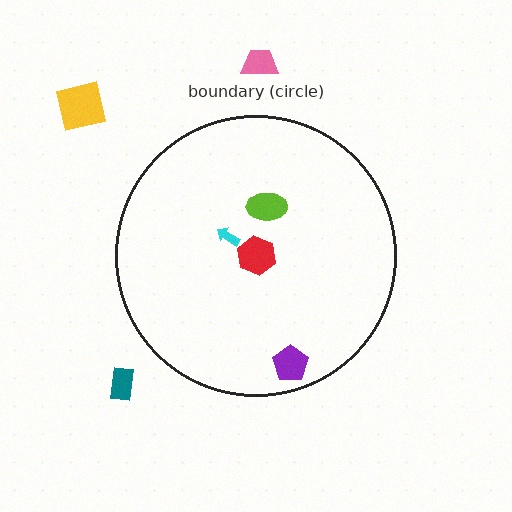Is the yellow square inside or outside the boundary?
Outside.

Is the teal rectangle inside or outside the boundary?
Outside.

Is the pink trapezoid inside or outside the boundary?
Outside.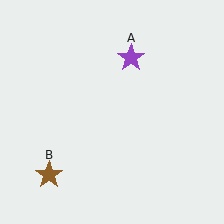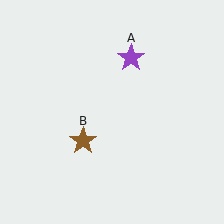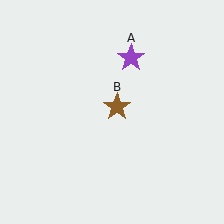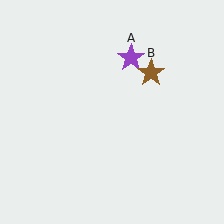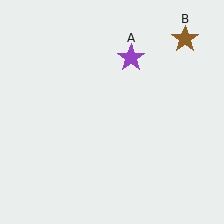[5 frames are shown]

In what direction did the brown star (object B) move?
The brown star (object B) moved up and to the right.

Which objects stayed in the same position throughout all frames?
Purple star (object A) remained stationary.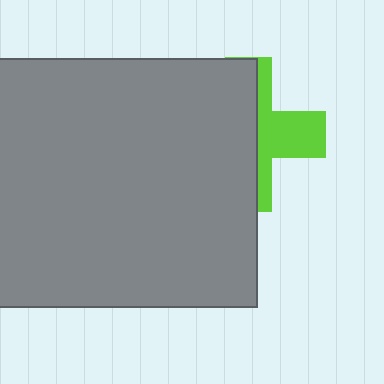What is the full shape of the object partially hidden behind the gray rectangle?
The partially hidden object is a lime cross.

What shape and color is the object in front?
The object in front is a gray rectangle.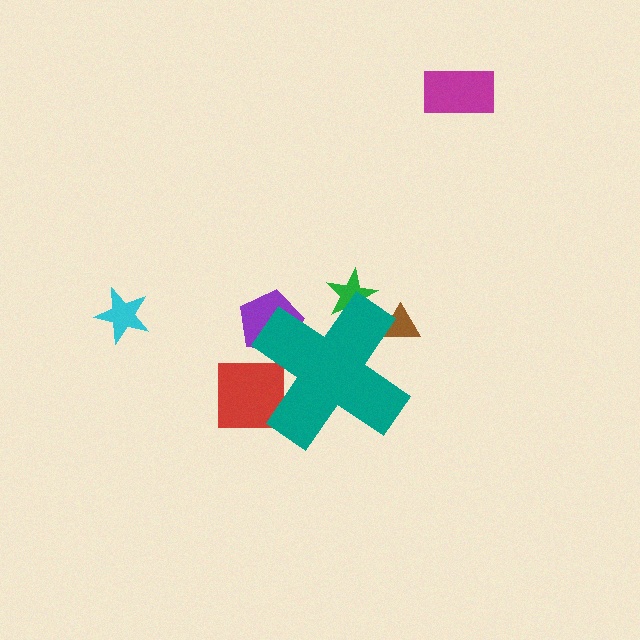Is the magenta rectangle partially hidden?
No, the magenta rectangle is fully visible.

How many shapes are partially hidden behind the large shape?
4 shapes are partially hidden.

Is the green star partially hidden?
Yes, the green star is partially hidden behind the teal cross.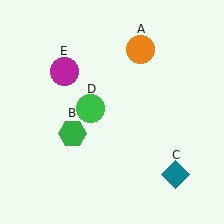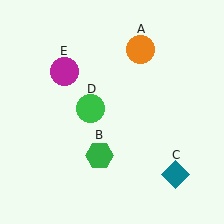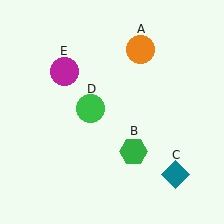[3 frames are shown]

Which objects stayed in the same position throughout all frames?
Orange circle (object A) and teal diamond (object C) and green circle (object D) and magenta circle (object E) remained stationary.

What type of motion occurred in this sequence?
The green hexagon (object B) rotated counterclockwise around the center of the scene.